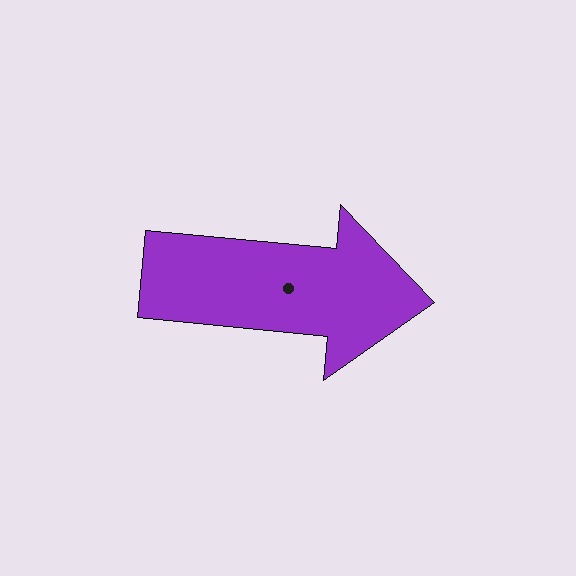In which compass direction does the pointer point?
East.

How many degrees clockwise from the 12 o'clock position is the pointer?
Approximately 95 degrees.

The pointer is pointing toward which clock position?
Roughly 3 o'clock.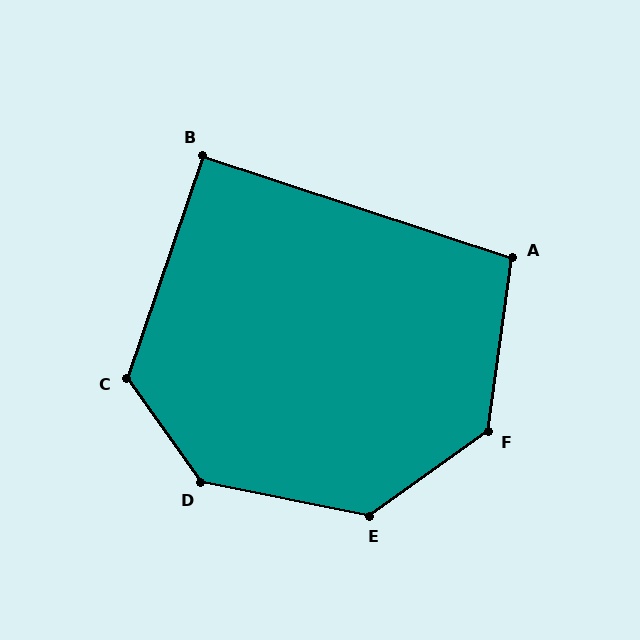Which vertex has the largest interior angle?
D, at approximately 136 degrees.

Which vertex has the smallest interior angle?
B, at approximately 91 degrees.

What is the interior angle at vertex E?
Approximately 133 degrees (obtuse).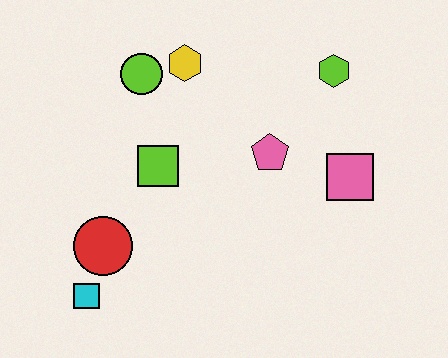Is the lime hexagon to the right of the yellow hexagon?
Yes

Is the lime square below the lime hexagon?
Yes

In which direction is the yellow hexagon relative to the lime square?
The yellow hexagon is above the lime square.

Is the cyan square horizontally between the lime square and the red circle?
No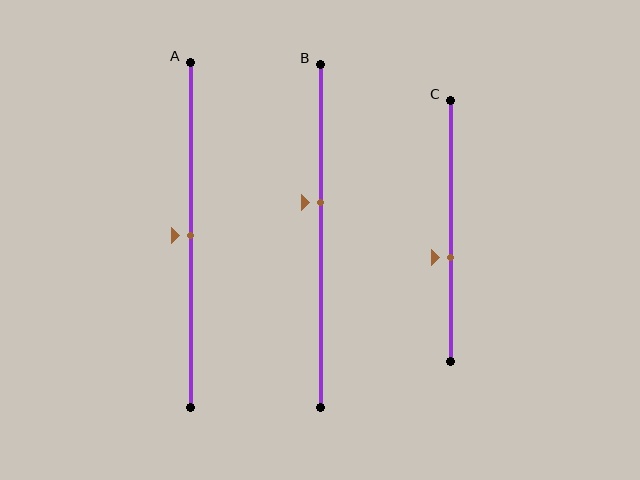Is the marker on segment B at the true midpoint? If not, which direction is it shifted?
No, the marker on segment B is shifted upward by about 10% of the segment length.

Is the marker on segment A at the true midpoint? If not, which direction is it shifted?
Yes, the marker on segment A is at the true midpoint.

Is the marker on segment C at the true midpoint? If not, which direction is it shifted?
No, the marker on segment C is shifted downward by about 10% of the segment length.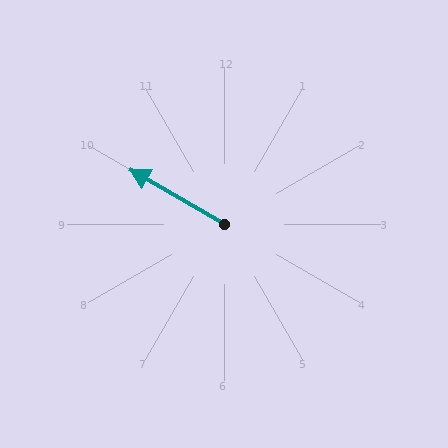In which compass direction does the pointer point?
Northwest.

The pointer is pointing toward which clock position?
Roughly 10 o'clock.